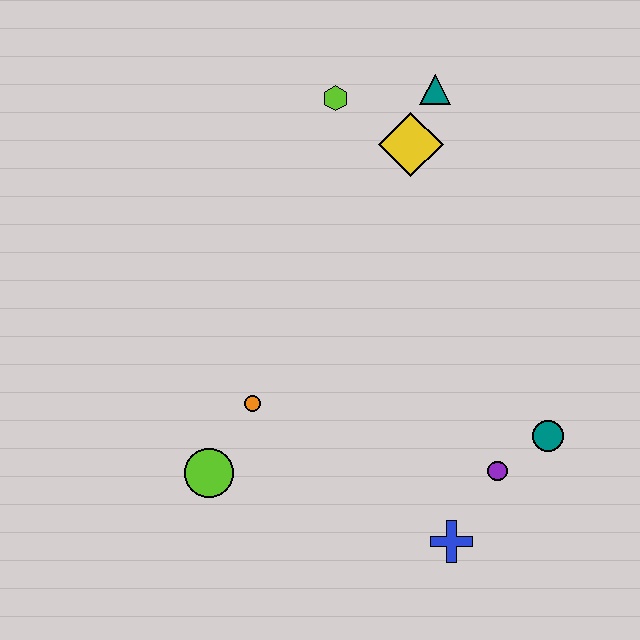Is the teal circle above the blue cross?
Yes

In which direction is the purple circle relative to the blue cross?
The purple circle is above the blue cross.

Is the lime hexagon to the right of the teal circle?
No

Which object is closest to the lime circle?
The orange circle is closest to the lime circle.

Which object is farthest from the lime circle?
The teal triangle is farthest from the lime circle.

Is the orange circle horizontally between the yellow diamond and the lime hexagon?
No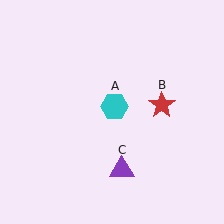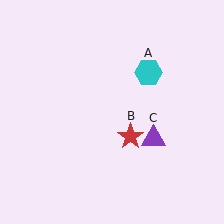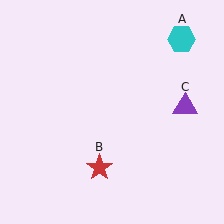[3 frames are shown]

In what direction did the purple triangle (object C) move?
The purple triangle (object C) moved up and to the right.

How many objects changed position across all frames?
3 objects changed position: cyan hexagon (object A), red star (object B), purple triangle (object C).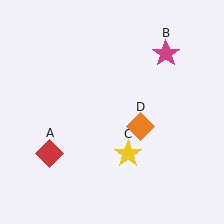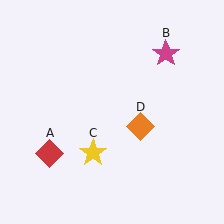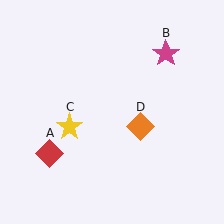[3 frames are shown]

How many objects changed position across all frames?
1 object changed position: yellow star (object C).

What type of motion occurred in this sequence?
The yellow star (object C) rotated clockwise around the center of the scene.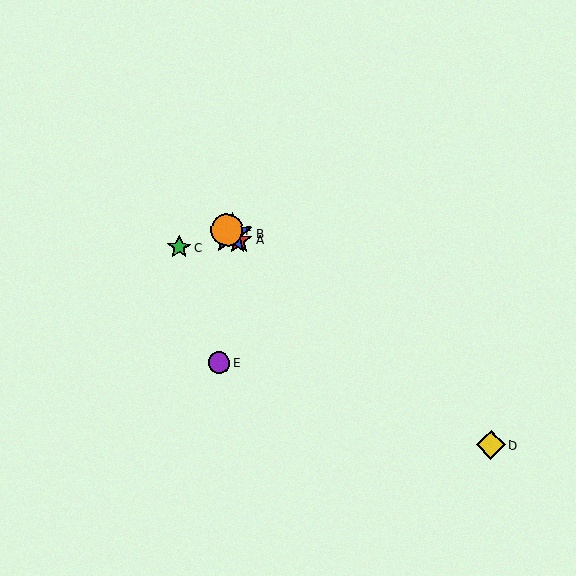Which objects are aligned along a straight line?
Objects A, B, D, F are aligned along a straight line.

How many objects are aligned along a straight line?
4 objects (A, B, D, F) are aligned along a straight line.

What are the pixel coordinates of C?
Object C is at (179, 247).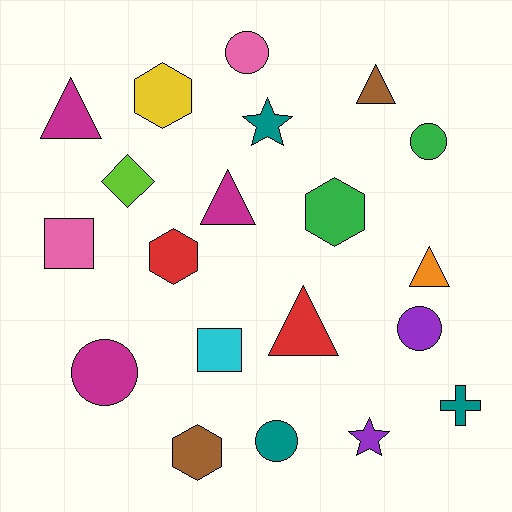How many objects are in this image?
There are 20 objects.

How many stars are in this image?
There are 2 stars.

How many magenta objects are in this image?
There are 3 magenta objects.